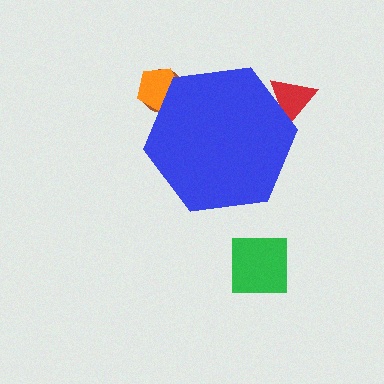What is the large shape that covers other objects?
A blue hexagon.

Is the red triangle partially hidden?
Yes, the red triangle is partially hidden behind the blue hexagon.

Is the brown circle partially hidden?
Yes, the brown circle is partially hidden behind the blue hexagon.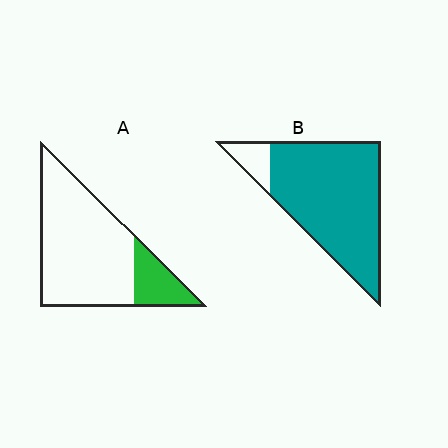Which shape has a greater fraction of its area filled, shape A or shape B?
Shape B.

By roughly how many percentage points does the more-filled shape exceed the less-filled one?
By roughly 70 percentage points (B over A).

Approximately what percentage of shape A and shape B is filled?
A is approximately 20% and B is approximately 90%.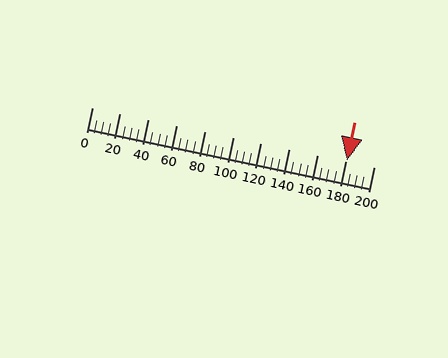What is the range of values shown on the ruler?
The ruler shows values from 0 to 200.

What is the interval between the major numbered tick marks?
The major tick marks are spaced 20 units apart.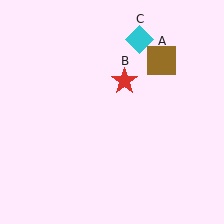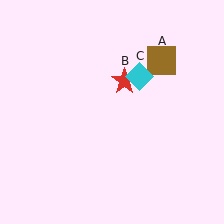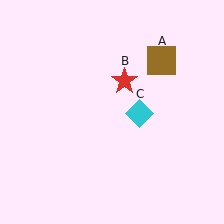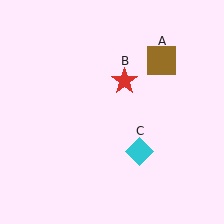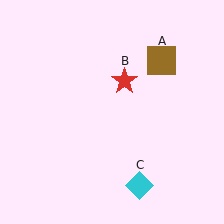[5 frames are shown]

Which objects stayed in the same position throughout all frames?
Brown square (object A) and red star (object B) remained stationary.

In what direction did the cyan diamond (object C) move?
The cyan diamond (object C) moved down.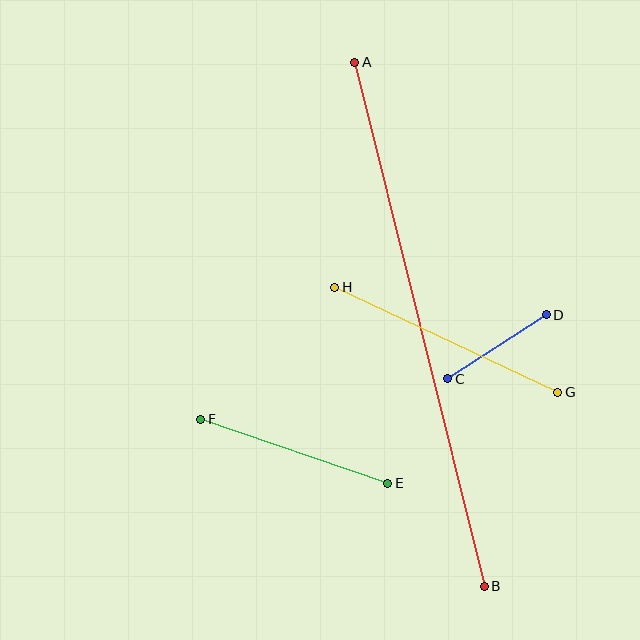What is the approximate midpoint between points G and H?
The midpoint is at approximately (446, 340) pixels.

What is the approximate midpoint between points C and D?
The midpoint is at approximately (497, 347) pixels.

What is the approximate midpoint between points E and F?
The midpoint is at approximately (294, 451) pixels.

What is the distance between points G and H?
The distance is approximately 246 pixels.